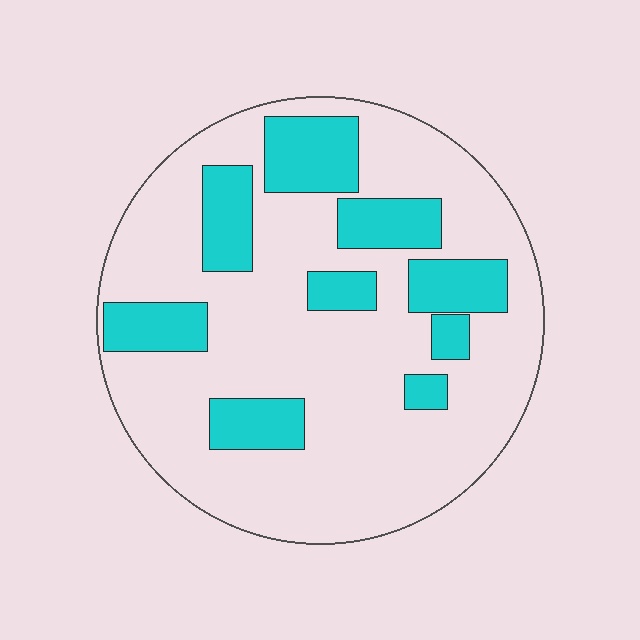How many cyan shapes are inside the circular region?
9.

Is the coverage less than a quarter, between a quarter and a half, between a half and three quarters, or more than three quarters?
Between a quarter and a half.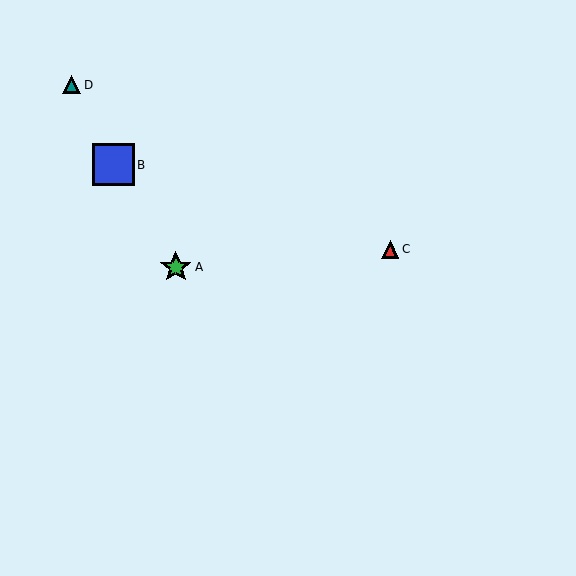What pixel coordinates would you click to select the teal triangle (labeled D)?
Click at (72, 85) to select the teal triangle D.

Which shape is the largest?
The blue square (labeled B) is the largest.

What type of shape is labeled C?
Shape C is a red triangle.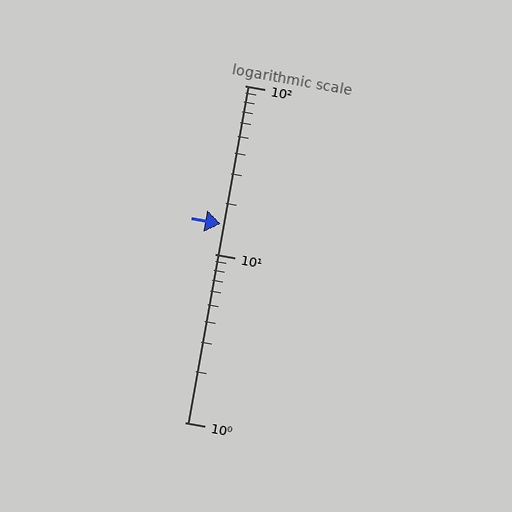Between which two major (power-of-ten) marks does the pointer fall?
The pointer is between 10 and 100.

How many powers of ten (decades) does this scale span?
The scale spans 2 decades, from 1 to 100.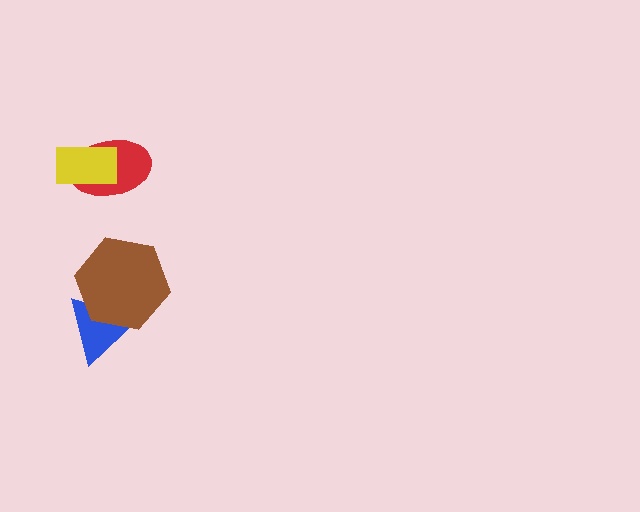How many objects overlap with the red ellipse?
1 object overlaps with the red ellipse.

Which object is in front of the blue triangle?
The brown hexagon is in front of the blue triangle.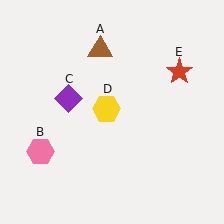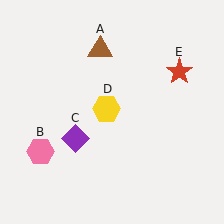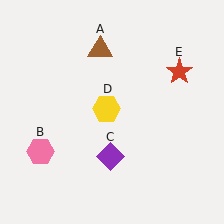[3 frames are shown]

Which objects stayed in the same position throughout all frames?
Brown triangle (object A) and pink hexagon (object B) and yellow hexagon (object D) and red star (object E) remained stationary.